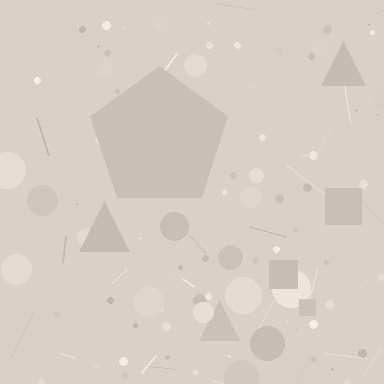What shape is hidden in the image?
A pentagon is hidden in the image.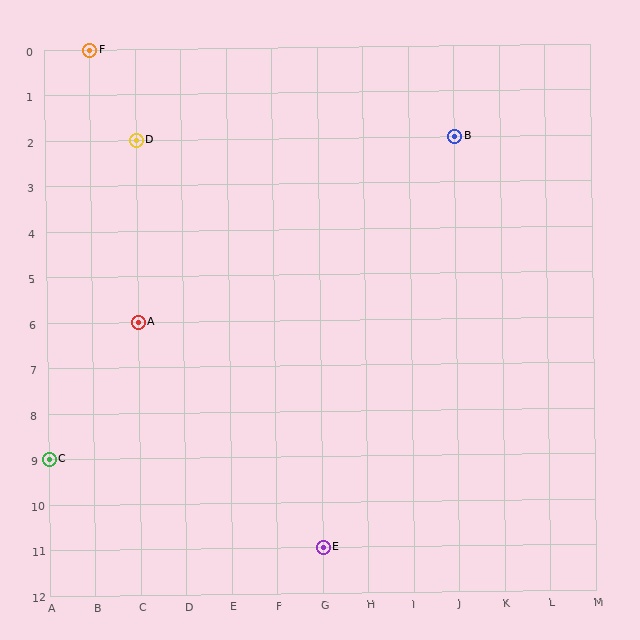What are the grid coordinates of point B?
Point B is at grid coordinates (J, 2).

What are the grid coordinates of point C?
Point C is at grid coordinates (A, 9).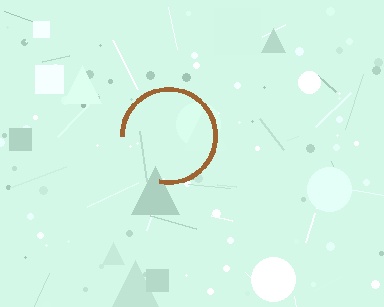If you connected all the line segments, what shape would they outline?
They would outline a circle.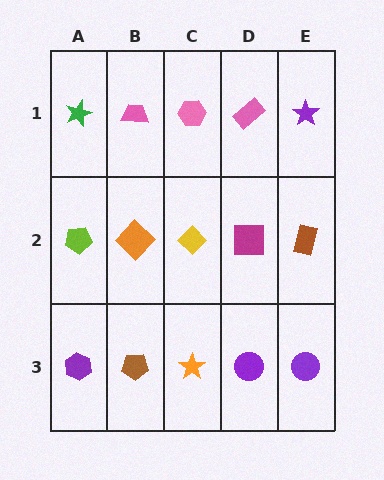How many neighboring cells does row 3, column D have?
3.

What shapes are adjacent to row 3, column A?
A lime pentagon (row 2, column A), a brown pentagon (row 3, column B).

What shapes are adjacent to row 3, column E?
A brown rectangle (row 2, column E), a purple circle (row 3, column D).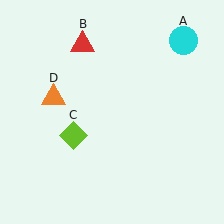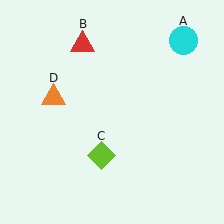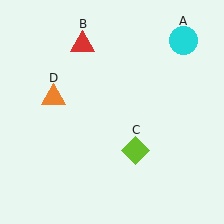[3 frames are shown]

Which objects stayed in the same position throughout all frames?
Cyan circle (object A) and red triangle (object B) and orange triangle (object D) remained stationary.